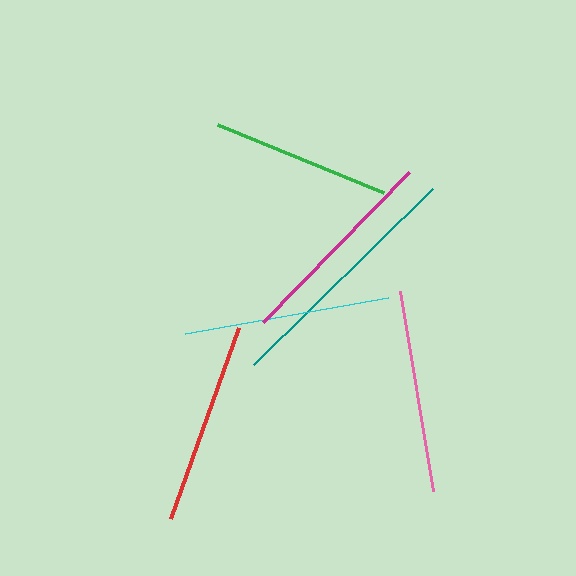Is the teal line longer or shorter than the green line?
The teal line is longer than the green line.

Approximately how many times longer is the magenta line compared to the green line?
The magenta line is approximately 1.2 times the length of the green line.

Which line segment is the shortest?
The green line is the shortest at approximately 179 pixels.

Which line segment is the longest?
The teal line is the longest at approximately 251 pixels.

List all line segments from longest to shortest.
From longest to shortest: teal, magenta, cyan, red, pink, green.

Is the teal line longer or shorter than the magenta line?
The teal line is longer than the magenta line.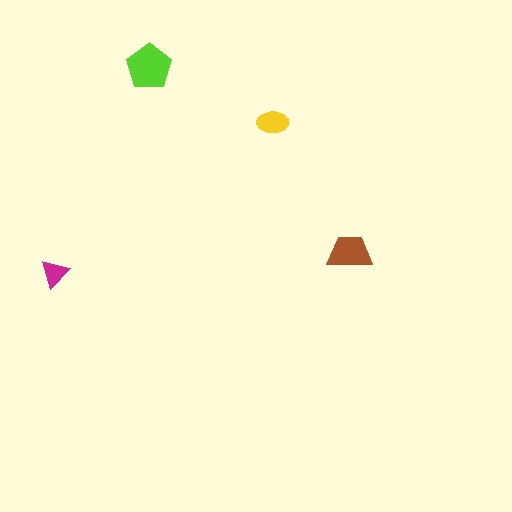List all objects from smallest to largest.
The magenta triangle, the yellow ellipse, the brown trapezoid, the lime pentagon.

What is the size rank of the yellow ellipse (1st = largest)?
3rd.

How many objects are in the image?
There are 4 objects in the image.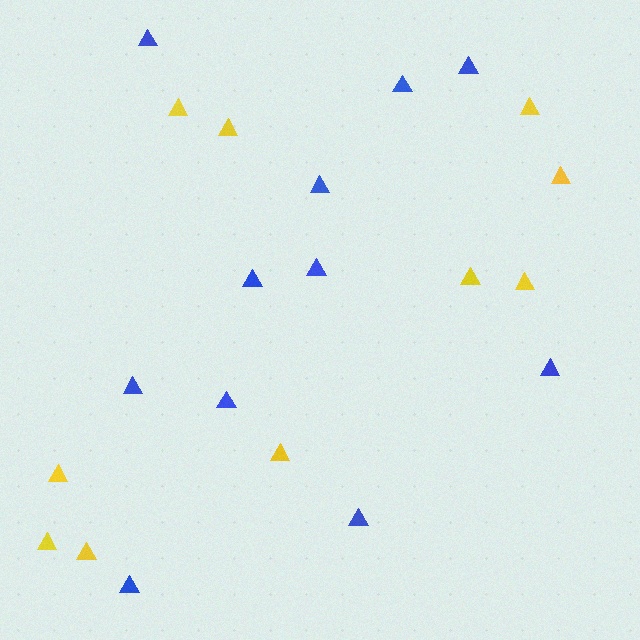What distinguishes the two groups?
There are 2 groups: one group of yellow triangles (10) and one group of blue triangles (11).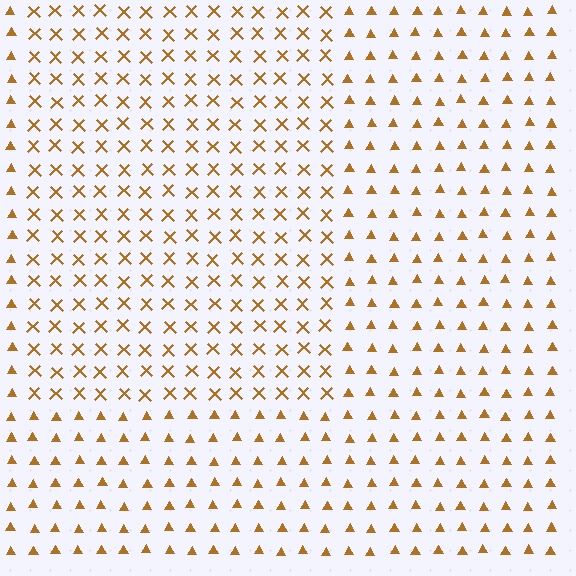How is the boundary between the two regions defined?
The boundary is defined by a change in element shape: X marks inside vs. triangles outside. All elements share the same color and spacing.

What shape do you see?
I see a rectangle.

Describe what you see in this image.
The image is filled with small brown elements arranged in a uniform grid. A rectangle-shaped region contains X marks, while the surrounding area contains triangles. The boundary is defined purely by the change in element shape.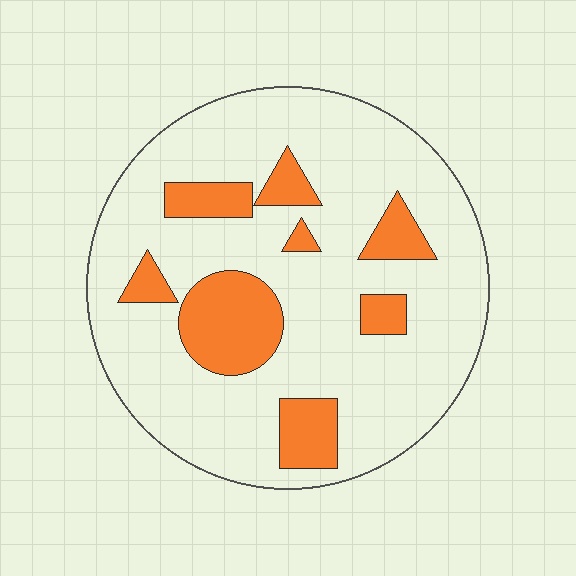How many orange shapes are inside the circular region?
8.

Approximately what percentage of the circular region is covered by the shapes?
Approximately 20%.